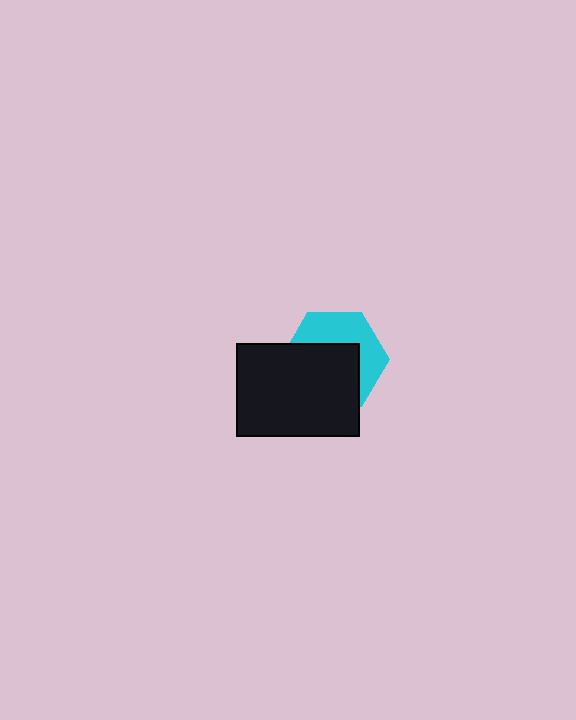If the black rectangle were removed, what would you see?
You would see the complete cyan hexagon.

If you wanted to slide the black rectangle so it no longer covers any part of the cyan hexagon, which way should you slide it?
Slide it down — that is the most direct way to separate the two shapes.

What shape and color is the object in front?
The object in front is a black rectangle.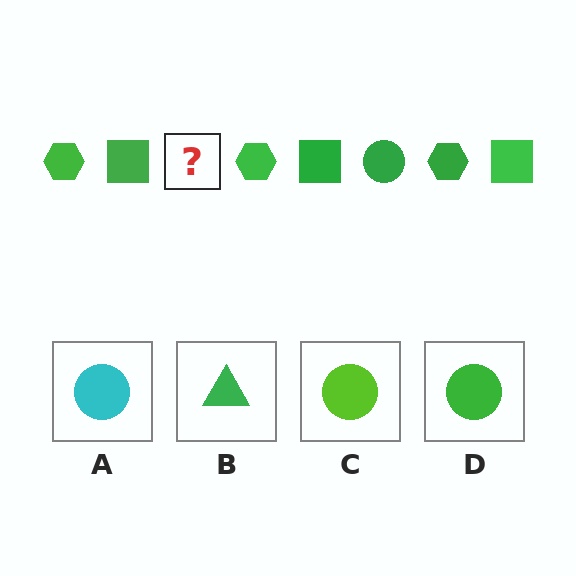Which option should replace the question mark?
Option D.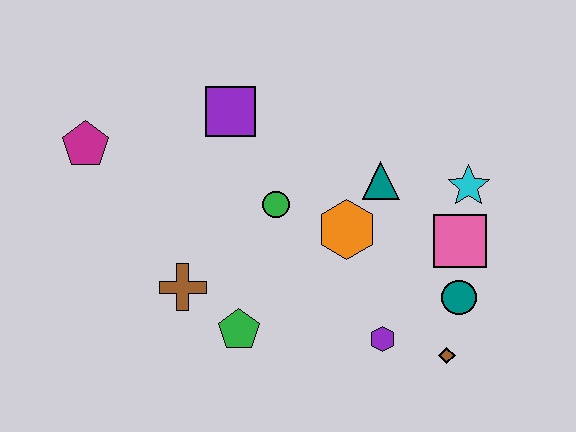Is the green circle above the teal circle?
Yes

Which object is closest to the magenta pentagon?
The purple square is closest to the magenta pentagon.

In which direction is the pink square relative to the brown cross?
The pink square is to the right of the brown cross.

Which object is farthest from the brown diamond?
The magenta pentagon is farthest from the brown diamond.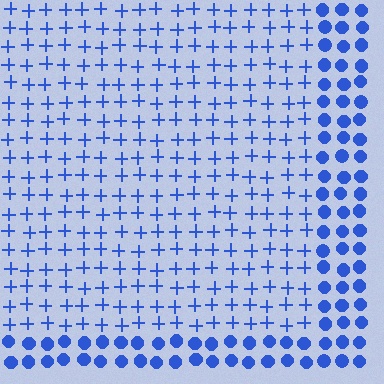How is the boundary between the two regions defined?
The boundary is defined by a change in element shape: plus signs inside vs. circles outside. All elements share the same color and spacing.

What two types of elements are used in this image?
The image uses plus signs inside the rectangle region and circles outside it.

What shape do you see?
I see a rectangle.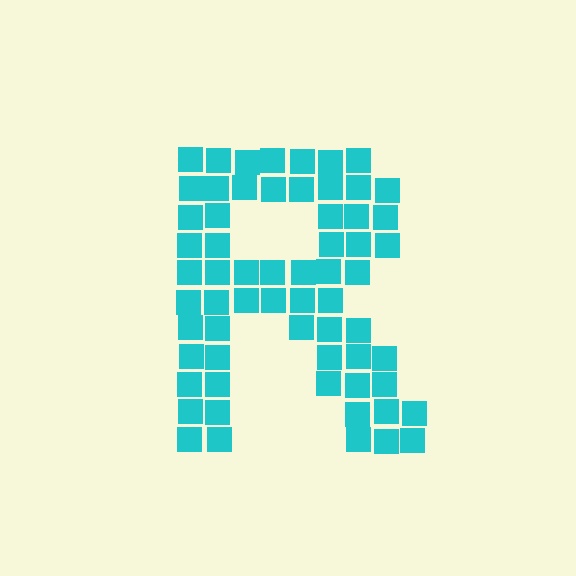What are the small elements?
The small elements are squares.